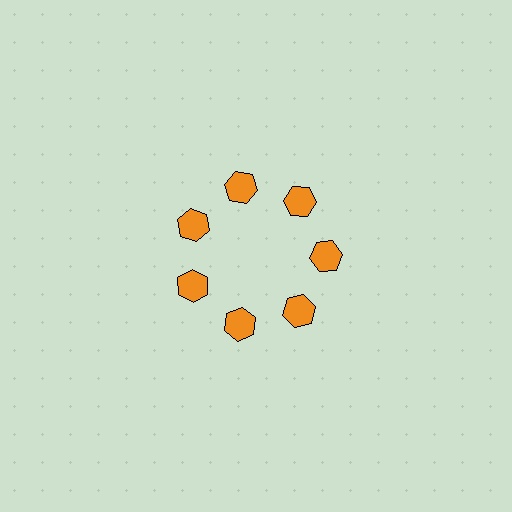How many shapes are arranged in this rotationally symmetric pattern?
There are 7 shapes, arranged in 7 groups of 1.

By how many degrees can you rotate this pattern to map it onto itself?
The pattern maps onto itself every 51 degrees of rotation.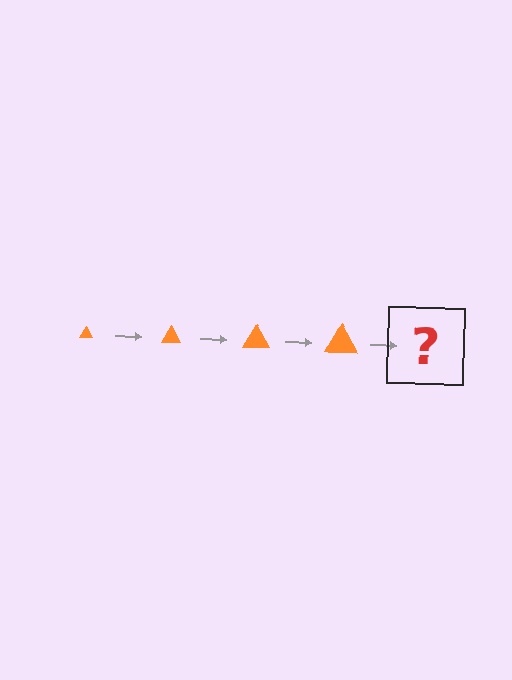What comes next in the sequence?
The next element should be an orange triangle, larger than the previous one.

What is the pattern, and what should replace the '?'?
The pattern is that the triangle gets progressively larger each step. The '?' should be an orange triangle, larger than the previous one.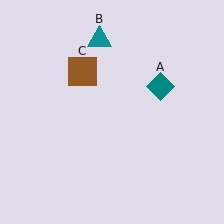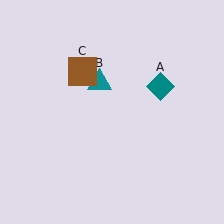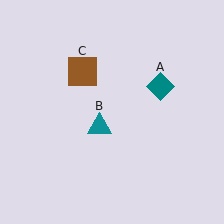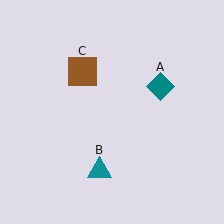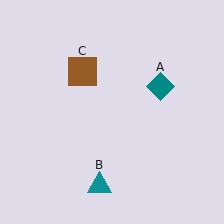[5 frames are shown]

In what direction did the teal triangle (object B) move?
The teal triangle (object B) moved down.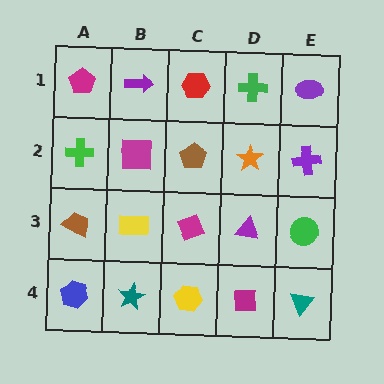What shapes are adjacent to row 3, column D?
An orange star (row 2, column D), a magenta square (row 4, column D), a magenta diamond (row 3, column C), a green circle (row 3, column E).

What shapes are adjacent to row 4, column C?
A magenta diamond (row 3, column C), a teal star (row 4, column B), a magenta square (row 4, column D).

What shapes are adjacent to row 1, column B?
A magenta square (row 2, column B), a magenta pentagon (row 1, column A), a red hexagon (row 1, column C).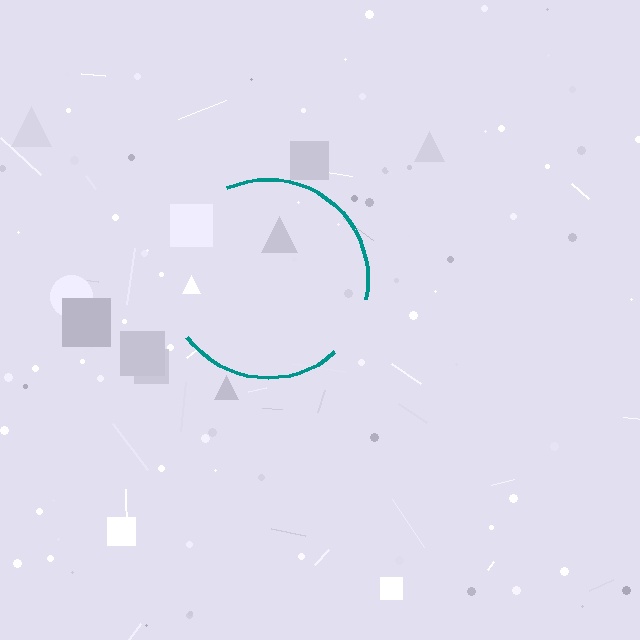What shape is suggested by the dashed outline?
The dashed outline suggests a circle.